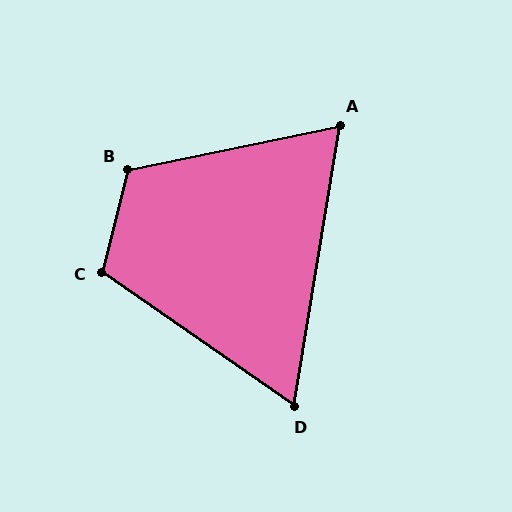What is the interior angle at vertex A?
Approximately 69 degrees (acute).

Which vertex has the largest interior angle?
B, at approximately 115 degrees.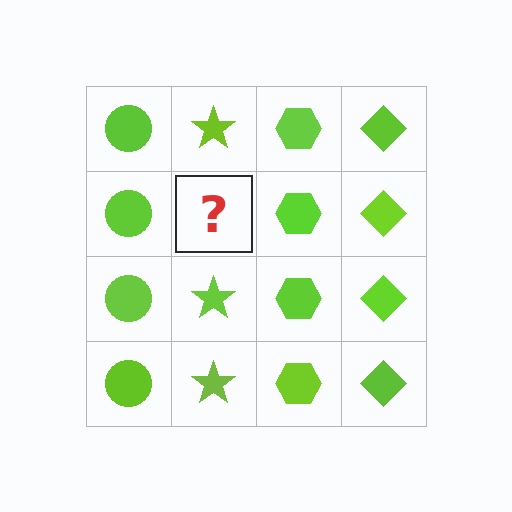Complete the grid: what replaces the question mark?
The question mark should be replaced with a lime star.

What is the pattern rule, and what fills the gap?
The rule is that each column has a consistent shape. The gap should be filled with a lime star.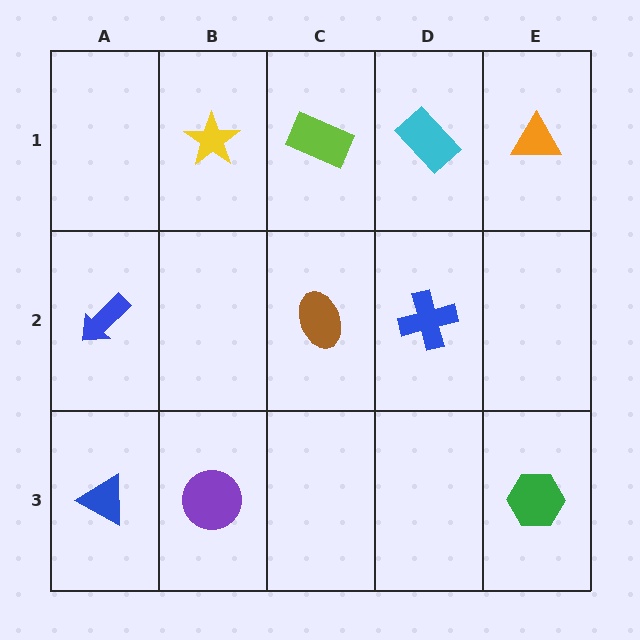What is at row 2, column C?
A brown ellipse.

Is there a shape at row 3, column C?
No, that cell is empty.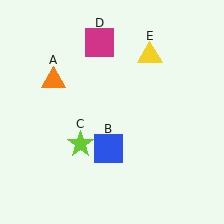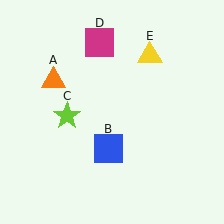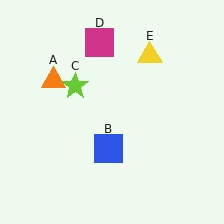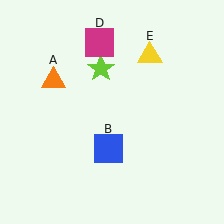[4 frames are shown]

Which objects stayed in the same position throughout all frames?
Orange triangle (object A) and blue square (object B) and magenta square (object D) and yellow triangle (object E) remained stationary.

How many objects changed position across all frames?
1 object changed position: lime star (object C).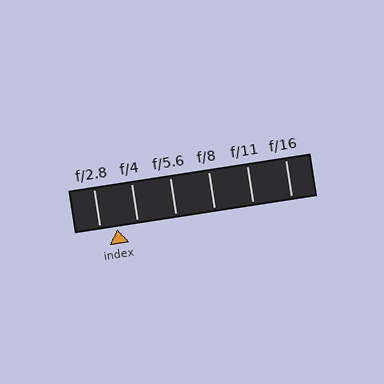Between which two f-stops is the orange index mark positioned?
The index mark is between f/2.8 and f/4.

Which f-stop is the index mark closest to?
The index mark is closest to f/2.8.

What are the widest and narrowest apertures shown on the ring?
The widest aperture shown is f/2.8 and the narrowest is f/16.